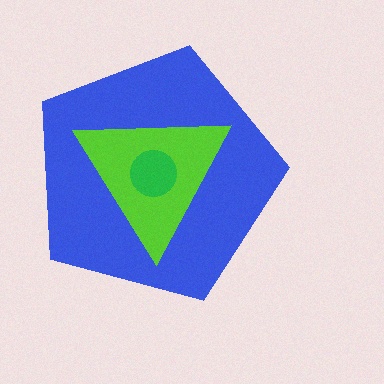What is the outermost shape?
The blue pentagon.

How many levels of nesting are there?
3.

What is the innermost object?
The green circle.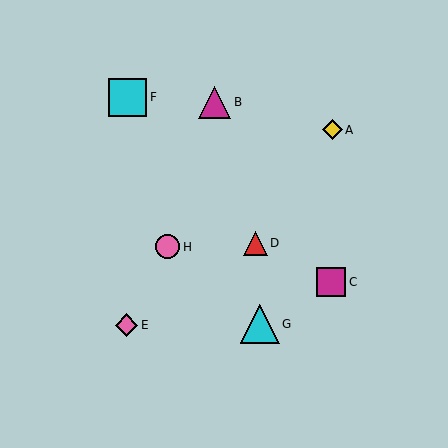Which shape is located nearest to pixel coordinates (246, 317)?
The cyan triangle (labeled G) at (260, 324) is nearest to that location.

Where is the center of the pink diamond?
The center of the pink diamond is at (126, 325).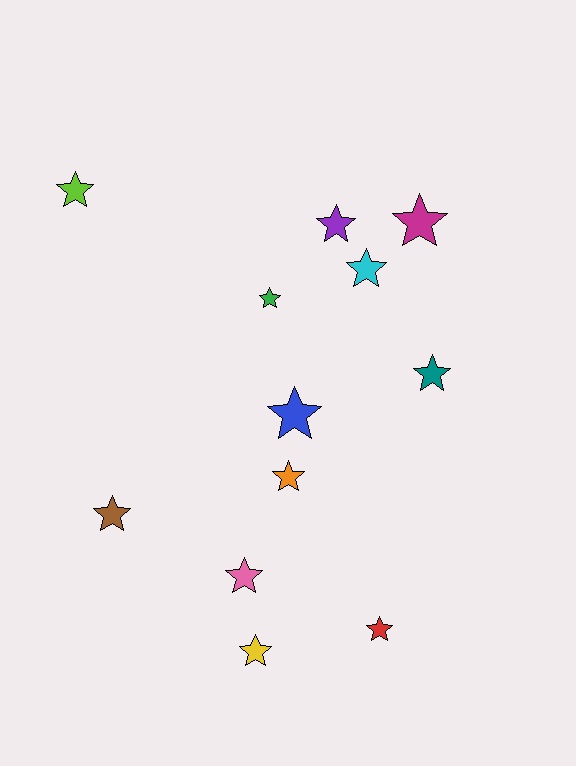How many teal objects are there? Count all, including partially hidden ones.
There is 1 teal object.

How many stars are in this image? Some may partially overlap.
There are 12 stars.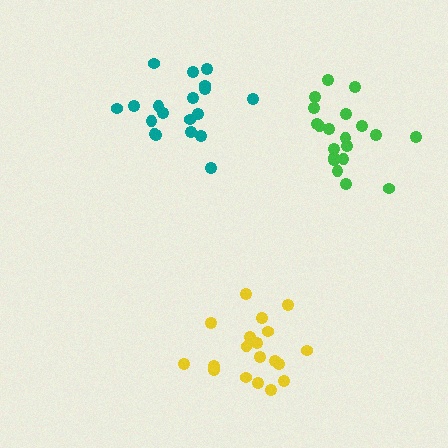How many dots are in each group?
Group 1: 19 dots, Group 2: 20 dots, Group 3: 20 dots (59 total).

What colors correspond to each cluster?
The clusters are colored: yellow, green, teal.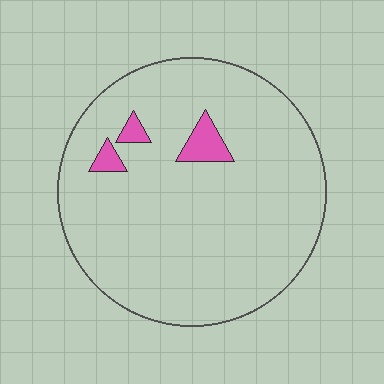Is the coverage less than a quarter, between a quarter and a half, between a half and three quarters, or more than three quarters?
Less than a quarter.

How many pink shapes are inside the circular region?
3.